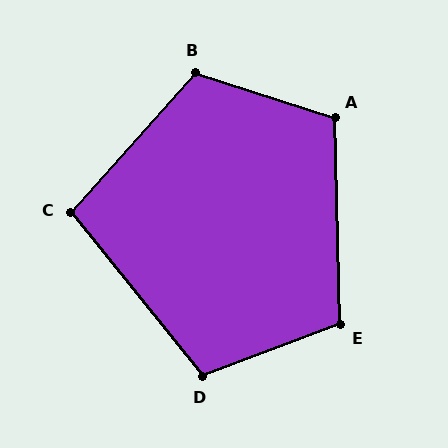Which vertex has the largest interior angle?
B, at approximately 114 degrees.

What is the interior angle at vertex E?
Approximately 109 degrees (obtuse).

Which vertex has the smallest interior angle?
C, at approximately 99 degrees.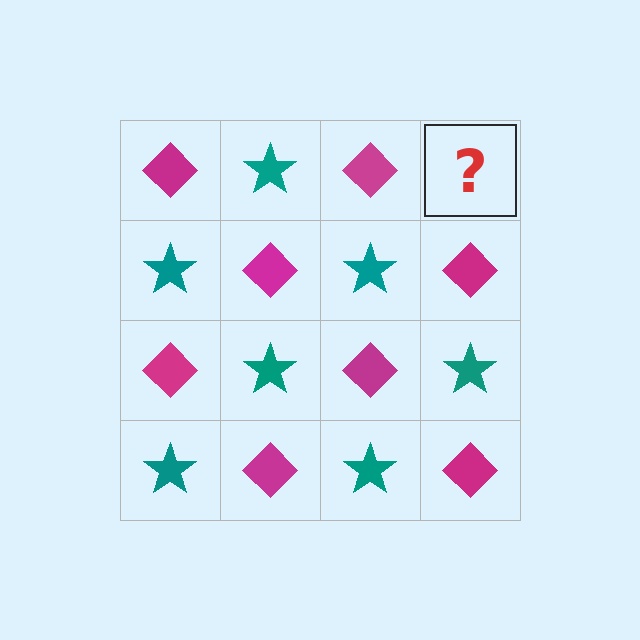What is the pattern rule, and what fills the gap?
The rule is that it alternates magenta diamond and teal star in a checkerboard pattern. The gap should be filled with a teal star.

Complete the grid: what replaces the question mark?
The question mark should be replaced with a teal star.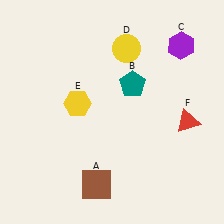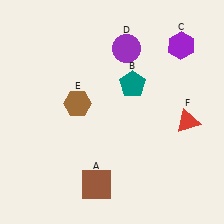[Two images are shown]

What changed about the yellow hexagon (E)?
In Image 1, E is yellow. In Image 2, it changed to brown.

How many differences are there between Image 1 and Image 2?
There are 2 differences between the two images.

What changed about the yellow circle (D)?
In Image 1, D is yellow. In Image 2, it changed to purple.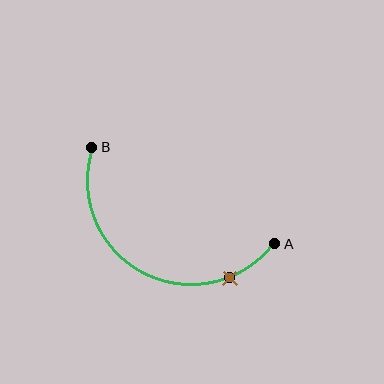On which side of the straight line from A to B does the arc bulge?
The arc bulges below the straight line connecting A and B.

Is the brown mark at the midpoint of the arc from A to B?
No. The brown mark lies on the arc but is closer to endpoint A. The arc midpoint would be at the point on the curve equidistant along the arc from both A and B.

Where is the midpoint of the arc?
The arc midpoint is the point on the curve farthest from the straight line joining A and B. It sits below that line.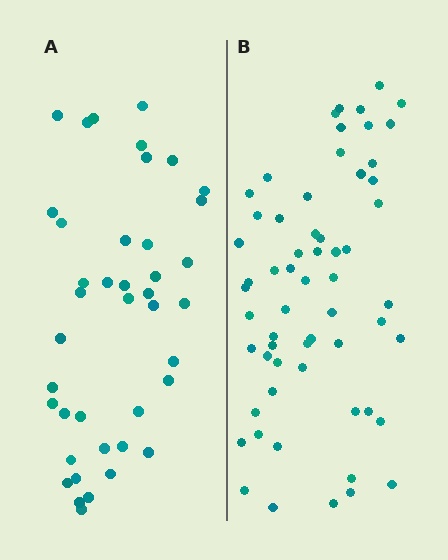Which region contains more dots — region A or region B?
Region B (the right region) has more dots.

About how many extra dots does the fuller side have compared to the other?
Region B has approximately 20 more dots than region A.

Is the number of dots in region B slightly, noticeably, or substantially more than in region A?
Region B has substantially more. The ratio is roughly 1.5 to 1.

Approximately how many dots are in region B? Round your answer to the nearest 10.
About 60 dots.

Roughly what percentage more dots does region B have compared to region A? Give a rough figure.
About 45% more.